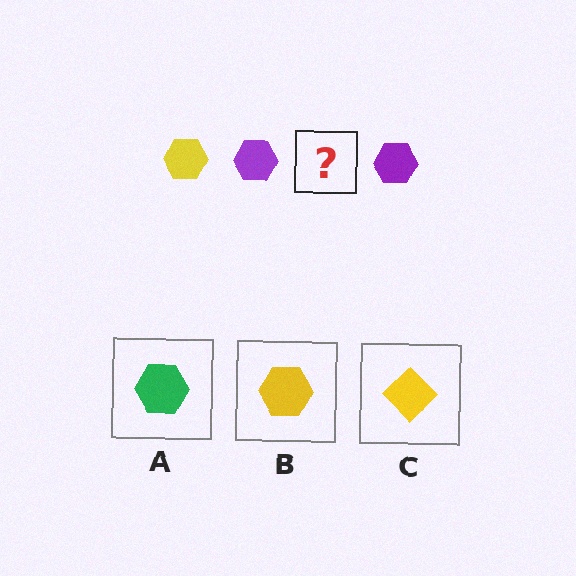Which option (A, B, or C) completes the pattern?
B.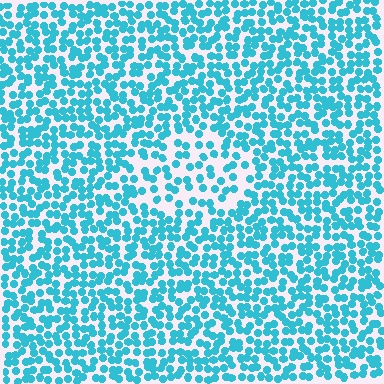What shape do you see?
I see a diamond.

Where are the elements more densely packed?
The elements are more densely packed outside the diamond boundary.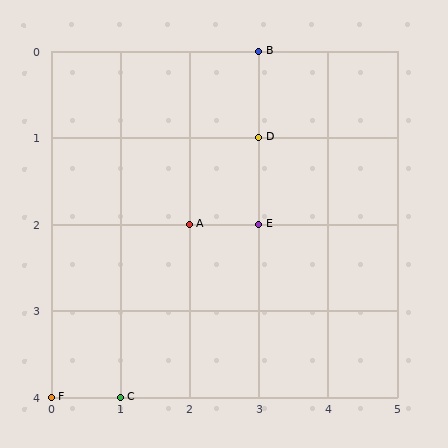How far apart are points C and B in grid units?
Points C and B are 2 columns and 4 rows apart (about 4.5 grid units diagonally).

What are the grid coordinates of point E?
Point E is at grid coordinates (3, 2).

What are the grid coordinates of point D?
Point D is at grid coordinates (3, 1).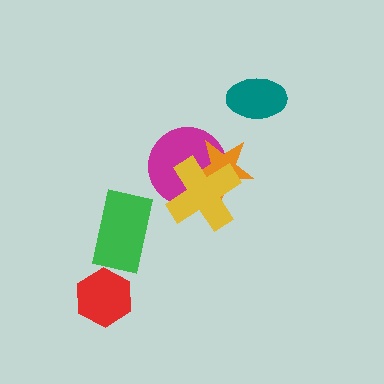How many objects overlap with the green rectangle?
0 objects overlap with the green rectangle.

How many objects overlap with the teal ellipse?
0 objects overlap with the teal ellipse.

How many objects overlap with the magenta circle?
2 objects overlap with the magenta circle.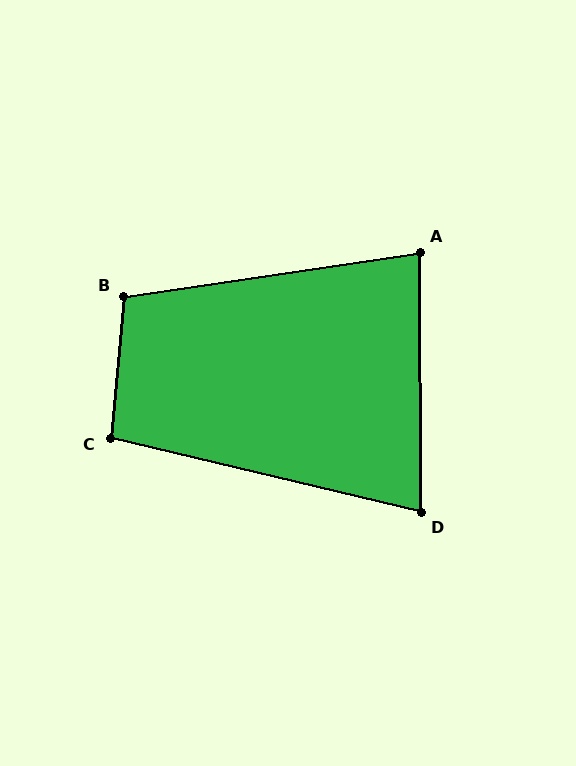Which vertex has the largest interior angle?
B, at approximately 104 degrees.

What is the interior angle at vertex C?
Approximately 98 degrees (obtuse).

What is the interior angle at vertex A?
Approximately 82 degrees (acute).